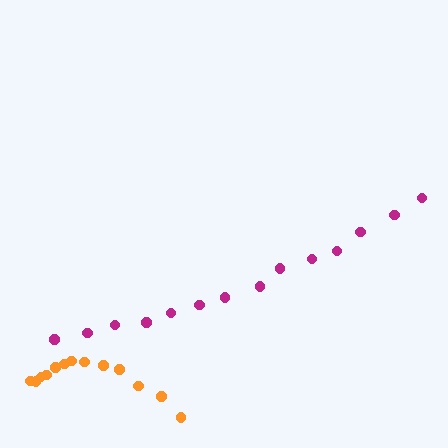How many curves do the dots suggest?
There are 2 distinct paths.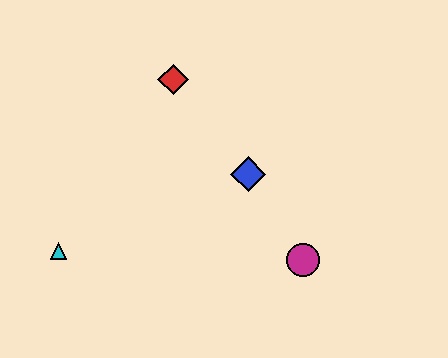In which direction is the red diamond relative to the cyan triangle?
The red diamond is above the cyan triangle.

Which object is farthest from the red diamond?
The magenta circle is farthest from the red diamond.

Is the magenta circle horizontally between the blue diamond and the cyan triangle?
No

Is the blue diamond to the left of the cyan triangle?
No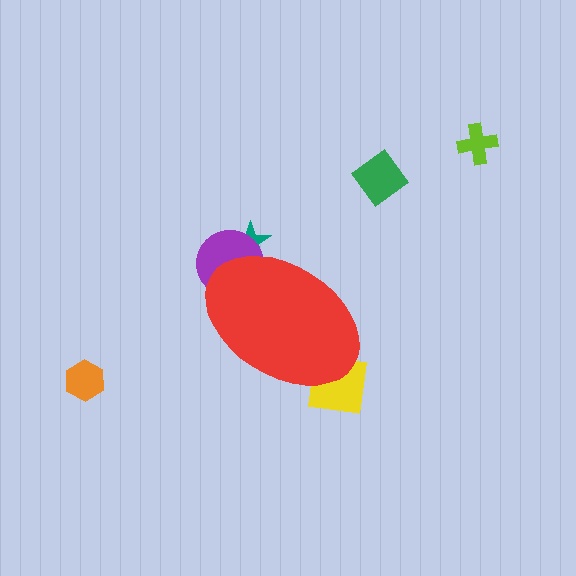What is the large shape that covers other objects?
A red ellipse.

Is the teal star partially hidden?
Yes, the teal star is partially hidden behind the red ellipse.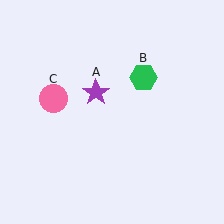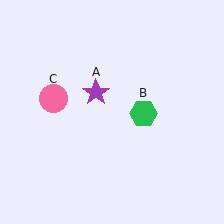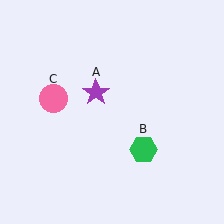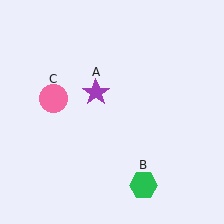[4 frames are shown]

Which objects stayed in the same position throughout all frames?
Purple star (object A) and pink circle (object C) remained stationary.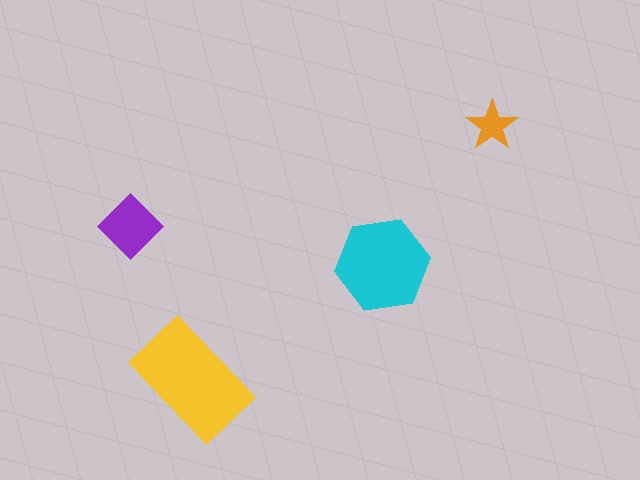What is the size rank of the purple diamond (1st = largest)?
3rd.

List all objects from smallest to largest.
The orange star, the purple diamond, the cyan hexagon, the yellow rectangle.